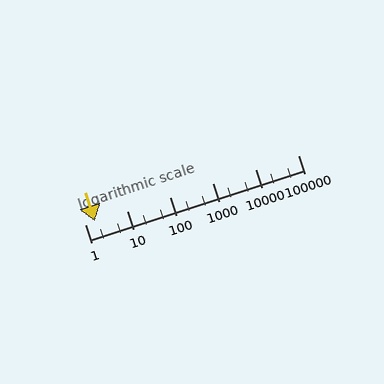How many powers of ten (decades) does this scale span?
The scale spans 5 decades, from 1 to 100000.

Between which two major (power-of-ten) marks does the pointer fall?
The pointer is between 1 and 10.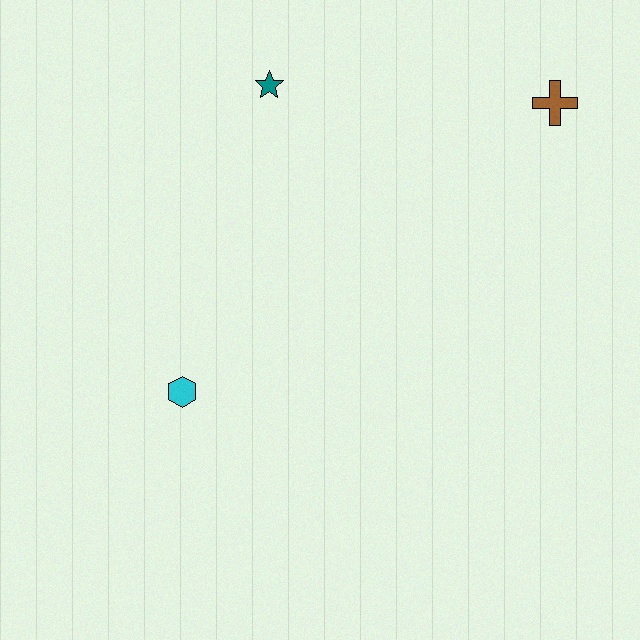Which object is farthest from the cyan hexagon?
The brown cross is farthest from the cyan hexagon.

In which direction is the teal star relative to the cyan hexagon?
The teal star is above the cyan hexagon.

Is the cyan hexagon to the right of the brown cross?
No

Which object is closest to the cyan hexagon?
The teal star is closest to the cyan hexagon.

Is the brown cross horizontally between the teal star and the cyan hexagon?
No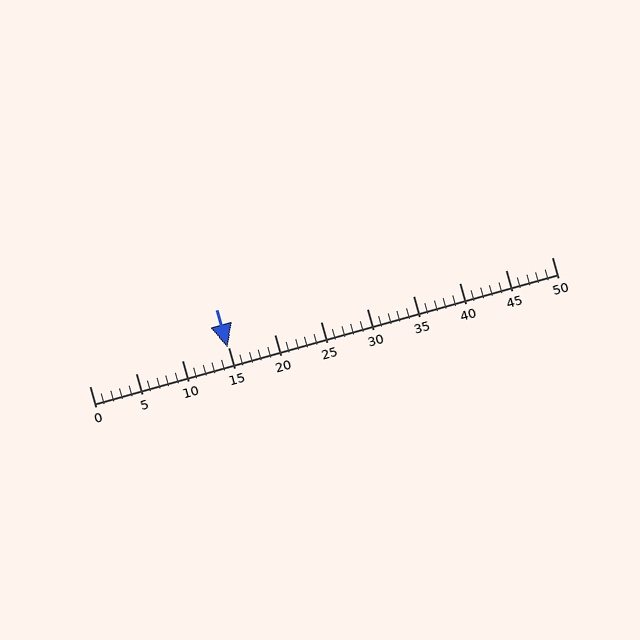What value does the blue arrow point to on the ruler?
The blue arrow points to approximately 15.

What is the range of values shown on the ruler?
The ruler shows values from 0 to 50.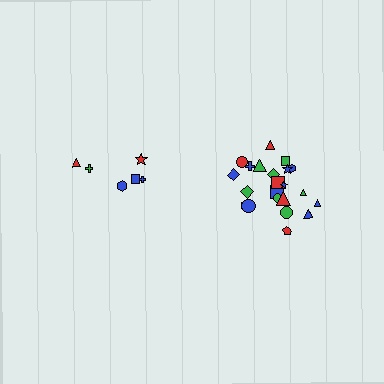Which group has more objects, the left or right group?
The right group.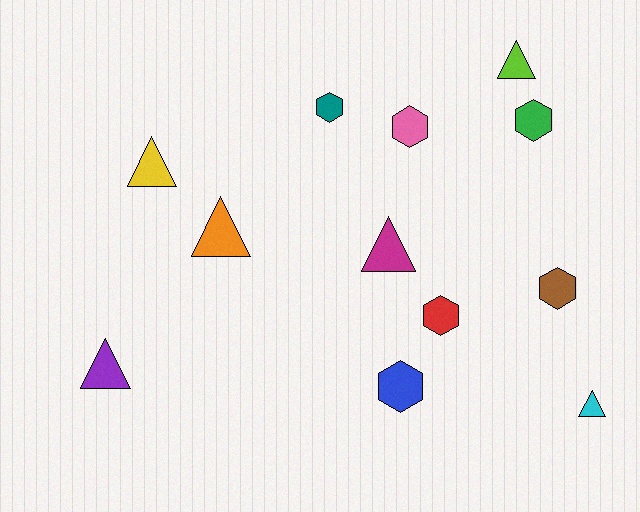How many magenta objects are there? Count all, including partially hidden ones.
There is 1 magenta object.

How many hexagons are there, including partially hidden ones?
There are 6 hexagons.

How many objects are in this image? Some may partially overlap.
There are 12 objects.